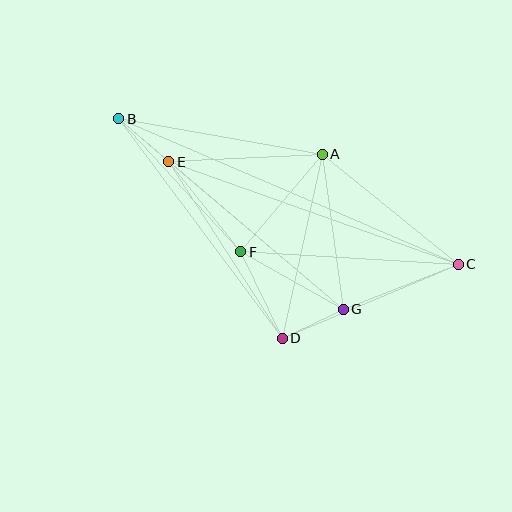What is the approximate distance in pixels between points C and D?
The distance between C and D is approximately 191 pixels.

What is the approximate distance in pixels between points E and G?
The distance between E and G is approximately 229 pixels.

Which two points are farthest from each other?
Points B and C are farthest from each other.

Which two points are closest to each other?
Points B and E are closest to each other.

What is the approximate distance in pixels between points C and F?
The distance between C and F is approximately 218 pixels.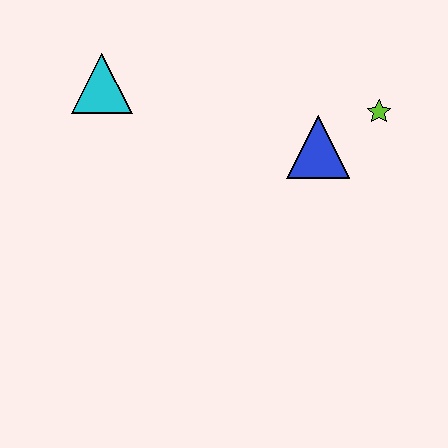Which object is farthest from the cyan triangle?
The lime star is farthest from the cyan triangle.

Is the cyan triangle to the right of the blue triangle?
No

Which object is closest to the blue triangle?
The lime star is closest to the blue triangle.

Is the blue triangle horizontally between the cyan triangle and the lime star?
Yes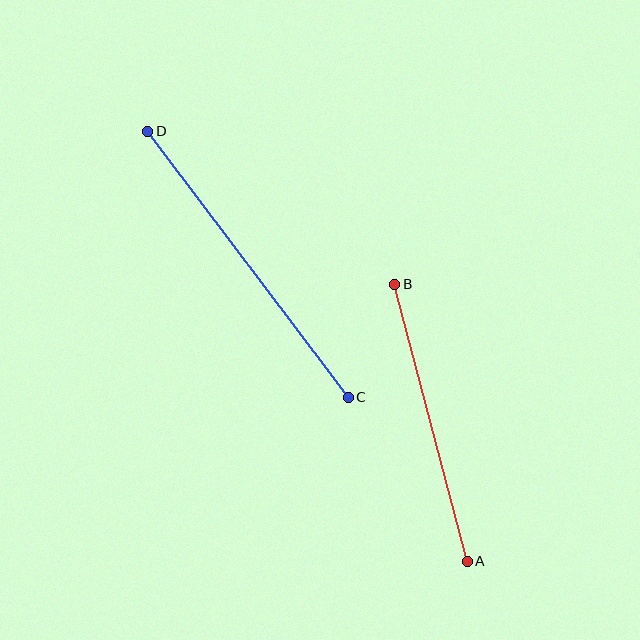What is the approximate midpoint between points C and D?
The midpoint is at approximately (248, 264) pixels.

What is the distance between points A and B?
The distance is approximately 286 pixels.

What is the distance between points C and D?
The distance is approximately 333 pixels.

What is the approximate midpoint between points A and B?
The midpoint is at approximately (431, 423) pixels.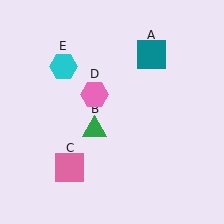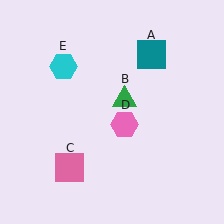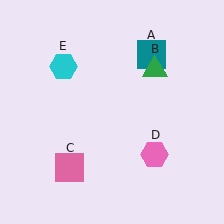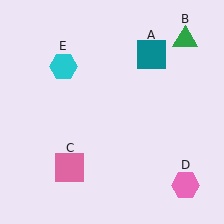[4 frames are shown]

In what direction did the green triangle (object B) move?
The green triangle (object B) moved up and to the right.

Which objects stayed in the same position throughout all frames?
Teal square (object A) and pink square (object C) and cyan hexagon (object E) remained stationary.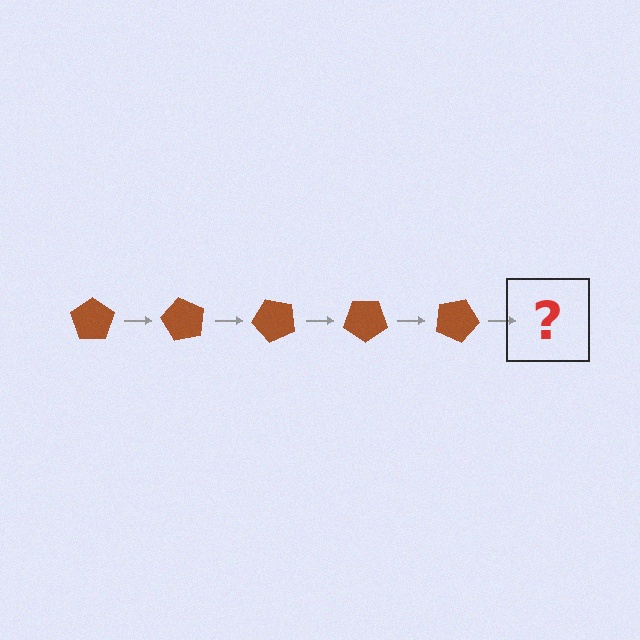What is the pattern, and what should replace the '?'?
The pattern is that the pentagon rotates 60 degrees each step. The '?' should be a brown pentagon rotated 300 degrees.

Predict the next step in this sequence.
The next step is a brown pentagon rotated 300 degrees.